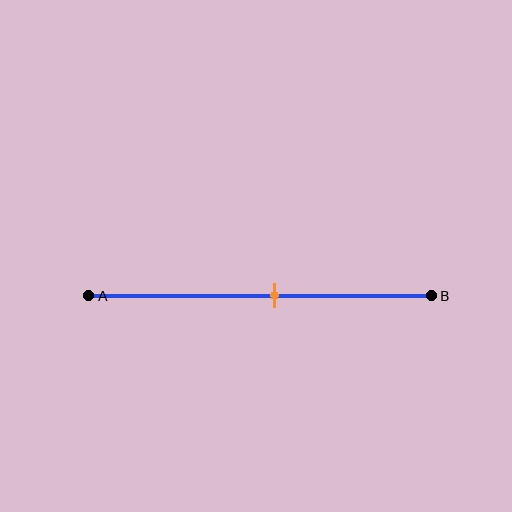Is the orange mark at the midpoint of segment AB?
No, the mark is at about 55% from A, not at the 50% midpoint.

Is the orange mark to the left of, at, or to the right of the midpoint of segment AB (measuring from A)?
The orange mark is to the right of the midpoint of segment AB.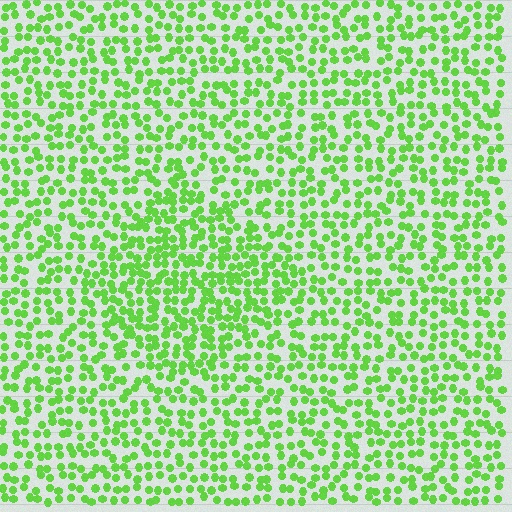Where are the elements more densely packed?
The elements are more densely packed inside the diamond boundary.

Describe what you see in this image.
The image contains small lime elements arranged at two different densities. A diamond-shaped region is visible where the elements are more densely packed than the surrounding area.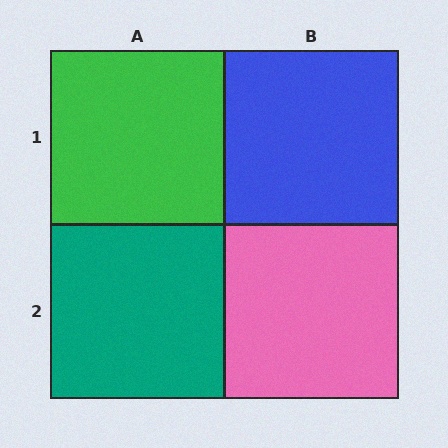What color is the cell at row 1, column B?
Blue.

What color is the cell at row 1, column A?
Green.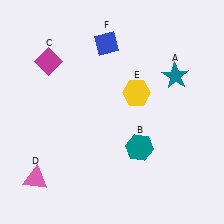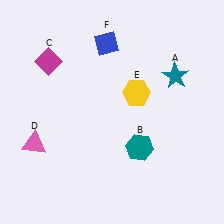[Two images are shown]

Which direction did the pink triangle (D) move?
The pink triangle (D) moved up.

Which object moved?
The pink triangle (D) moved up.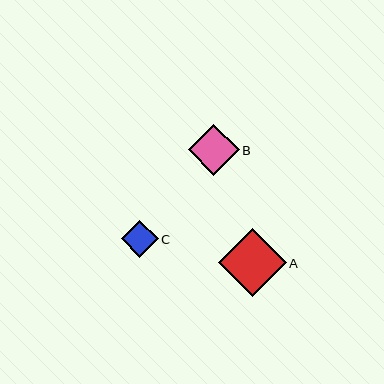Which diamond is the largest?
Diamond A is the largest with a size of approximately 68 pixels.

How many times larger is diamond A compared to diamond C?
Diamond A is approximately 1.8 times the size of diamond C.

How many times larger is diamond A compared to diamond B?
Diamond A is approximately 1.3 times the size of diamond B.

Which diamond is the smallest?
Diamond C is the smallest with a size of approximately 37 pixels.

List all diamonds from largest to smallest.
From largest to smallest: A, B, C.